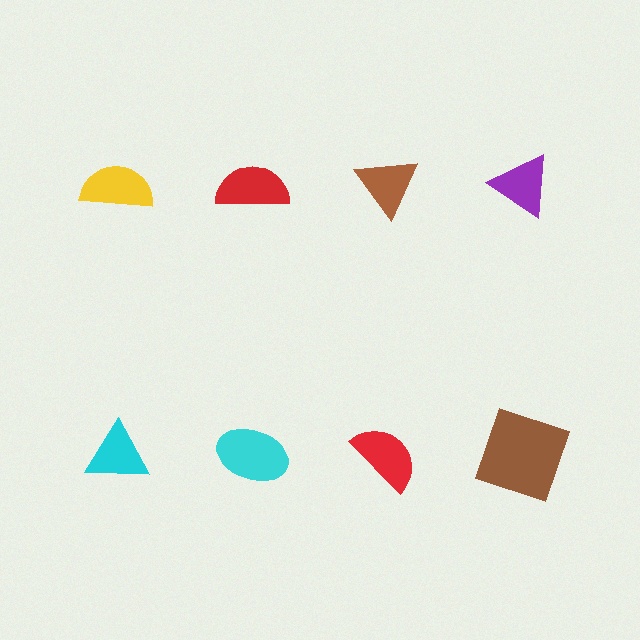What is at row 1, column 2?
A red semicircle.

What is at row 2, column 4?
A brown square.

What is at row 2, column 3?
A red semicircle.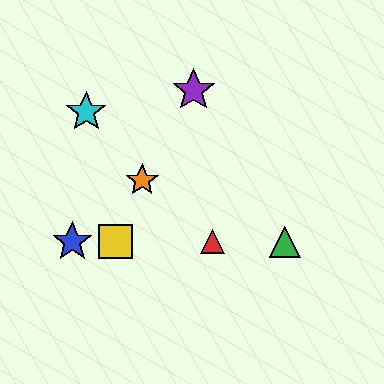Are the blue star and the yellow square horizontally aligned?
Yes, both are at y≈242.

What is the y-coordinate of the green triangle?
The green triangle is at y≈242.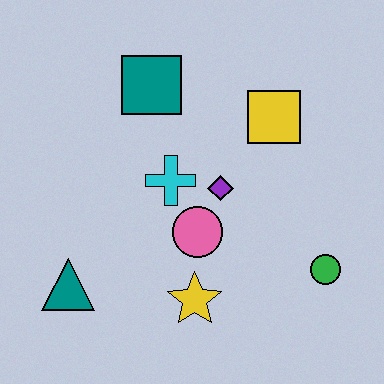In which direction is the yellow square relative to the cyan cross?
The yellow square is to the right of the cyan cross.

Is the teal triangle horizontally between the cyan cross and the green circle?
No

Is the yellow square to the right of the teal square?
Yes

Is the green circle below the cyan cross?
Yes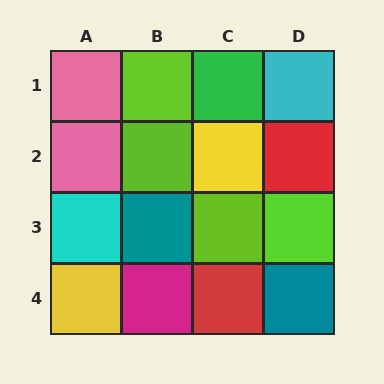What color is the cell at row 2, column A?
Pink.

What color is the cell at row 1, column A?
Pink.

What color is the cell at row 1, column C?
Green.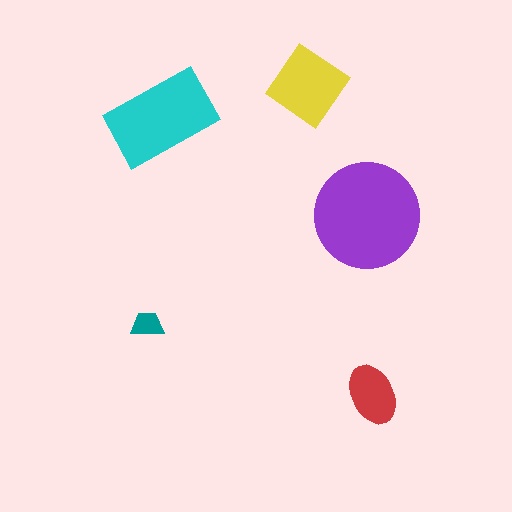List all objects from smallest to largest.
The teal trapezoid, the red ellipse, the yellow diamond, the cyan rectangle, the purple circle.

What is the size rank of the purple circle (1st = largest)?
1st.